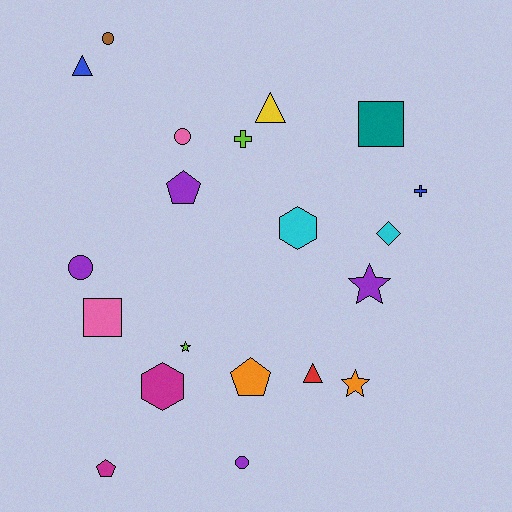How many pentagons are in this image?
There are 3 pentagons.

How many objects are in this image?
There are 20 objects.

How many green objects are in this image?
There are no green objects.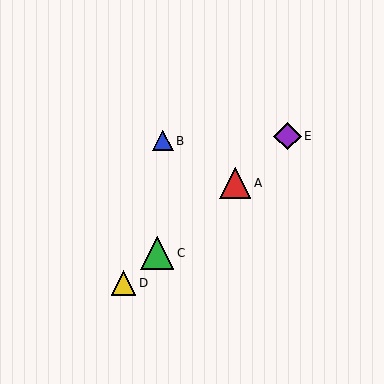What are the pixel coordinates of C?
Object C is at (157, 253).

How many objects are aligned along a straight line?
4 objects (A, C, D, E) are aligned along a straight line.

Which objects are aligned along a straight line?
Objects A, C, D, E are aligned along a straight line.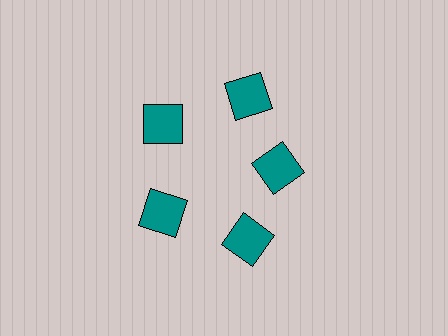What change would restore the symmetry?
The symmetry would be restored by moving it outward, back onto the ring so that all 5 squares sit at equal angles and equal distance from the center.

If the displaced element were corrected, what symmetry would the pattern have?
It would have 5-fold rotational symmetry — the pattern would map onto itself every 72 degrees.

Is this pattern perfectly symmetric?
No. The 5 teal squares are arranged in a ring, but one element near the 3 o'clock position is pulled inward toward the center, breaking the 5-fold rotational symmetry.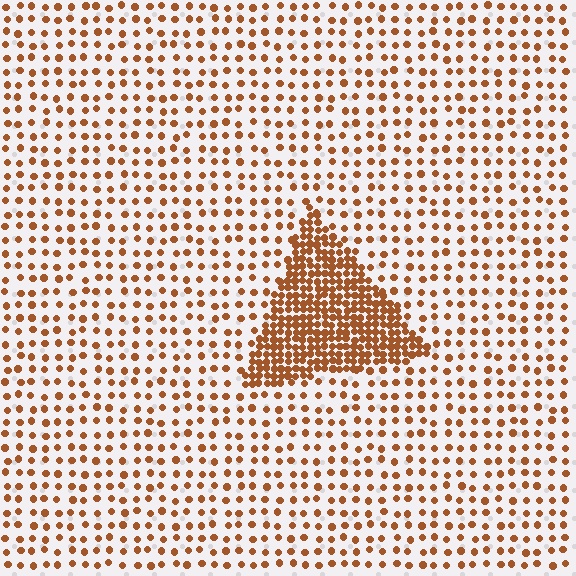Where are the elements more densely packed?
The elements are more densely packed inside the triangle boundary.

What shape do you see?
I see a triangle.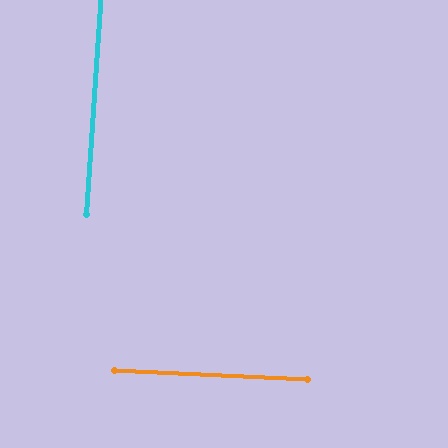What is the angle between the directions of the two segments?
Approximately 89 degrees.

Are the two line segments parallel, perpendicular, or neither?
Perpendicular — they meet at approximately 89°.